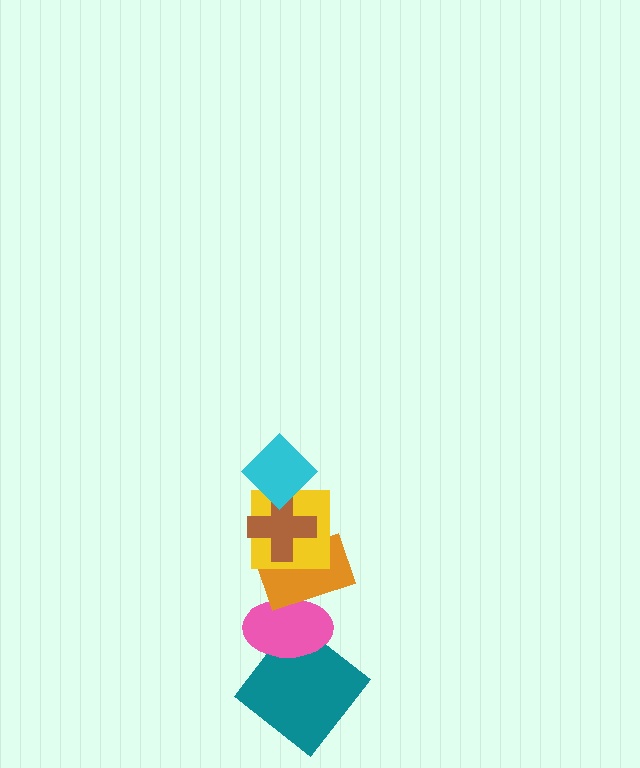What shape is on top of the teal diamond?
The pink ellipse is on top of the teal diamond.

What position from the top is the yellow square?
The yellow square is 3rd from the top.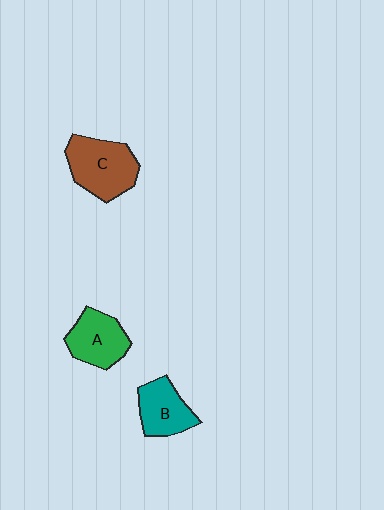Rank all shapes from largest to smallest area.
From largest to smallest: C (brown), A (green), B (teal).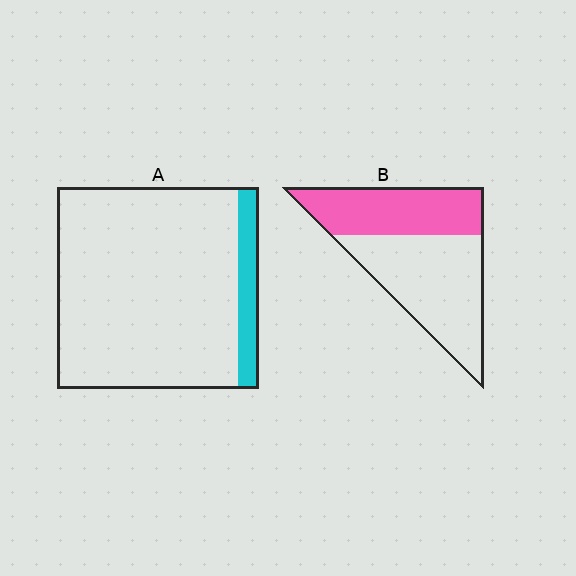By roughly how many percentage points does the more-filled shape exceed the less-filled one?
By roughly 30 percentage points (B over A).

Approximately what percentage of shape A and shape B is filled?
A is approximately 10% and B is approximately 40%.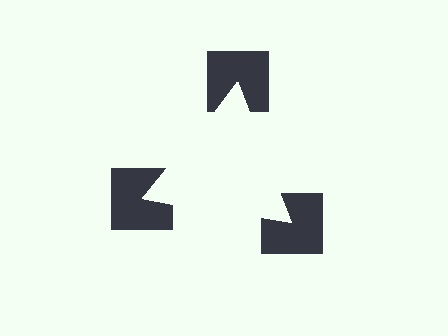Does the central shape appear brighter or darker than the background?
It typically appears slightly brighter than the background, even though no actual brightness change is drawn.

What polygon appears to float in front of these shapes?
An illusory triangle — its edges are inferred from the aligned wedge cuts in the notched squares, not physically drawn.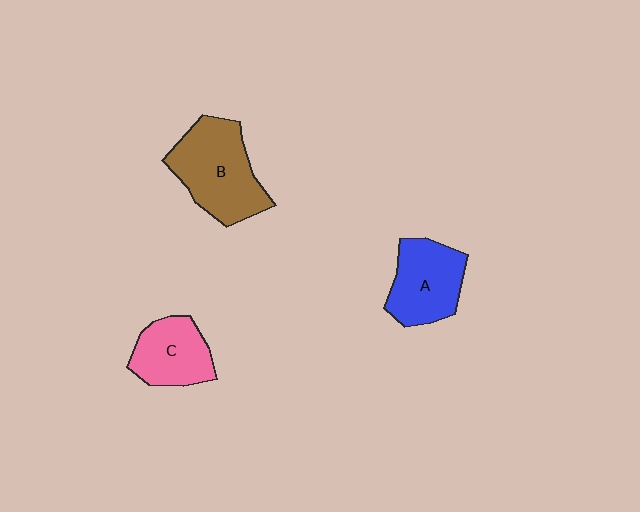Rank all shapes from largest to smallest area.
From largest to smallest: B (brown), A (blue), C (pink).